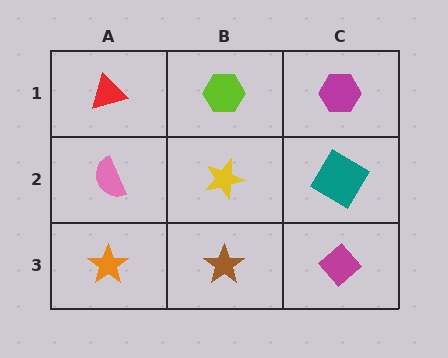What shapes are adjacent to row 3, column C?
A teal diamond (row 2, column C), a brown star (row 3, column B).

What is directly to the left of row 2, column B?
A pink semicircle.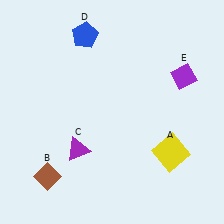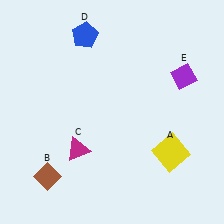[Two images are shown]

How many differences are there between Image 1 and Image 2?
There is 1 difference between the two images.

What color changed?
The triangle (C) changed from purple in Image 1 to magenta in Image 2.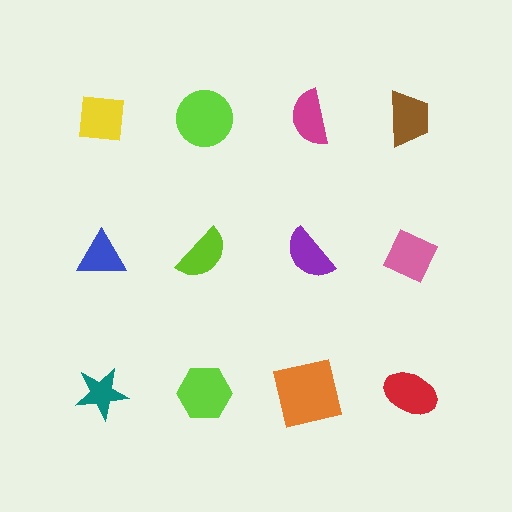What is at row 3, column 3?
An orange square.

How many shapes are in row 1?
4 shapes.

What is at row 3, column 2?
A lime hexagon.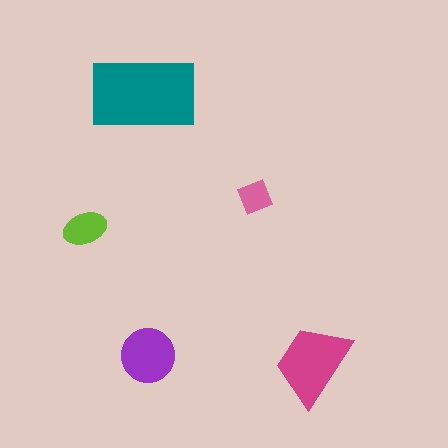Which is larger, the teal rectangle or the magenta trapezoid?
The teal rectangle.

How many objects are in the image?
There are 5 objects in the image.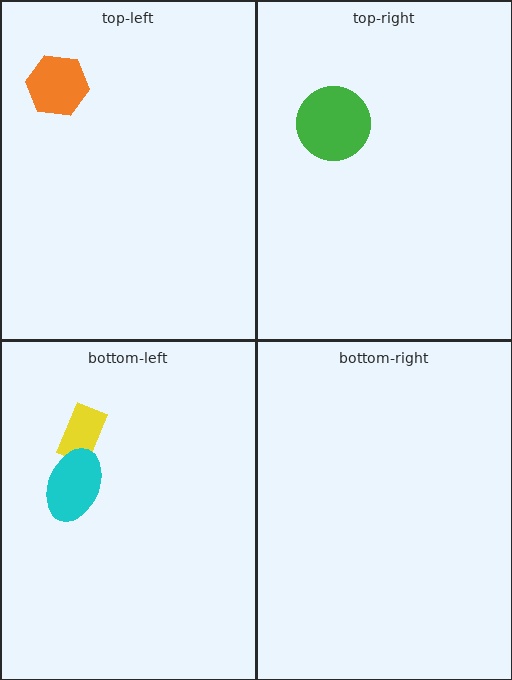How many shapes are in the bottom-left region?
2.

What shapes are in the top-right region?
The green circle.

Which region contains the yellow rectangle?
The bottom-left region.